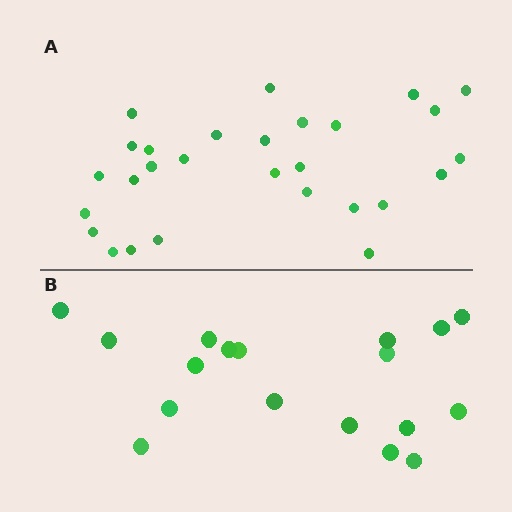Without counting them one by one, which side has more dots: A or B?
Region A (the top region) has more dots.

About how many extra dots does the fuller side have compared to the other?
Region A has roughly 10 or so more dots than region B.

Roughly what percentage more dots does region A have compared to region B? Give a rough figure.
About 55% more.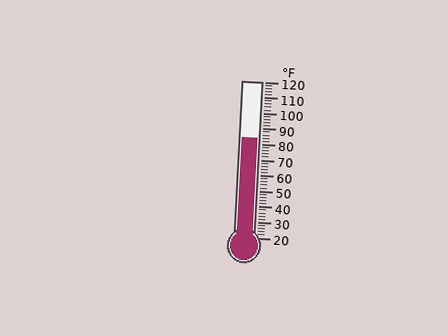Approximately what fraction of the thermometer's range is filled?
The thermometer is filled to approximately 65% of its range.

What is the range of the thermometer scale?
The thermometer scale ranges from 20°F to 120°F.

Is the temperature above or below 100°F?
The temperature is below 100°F.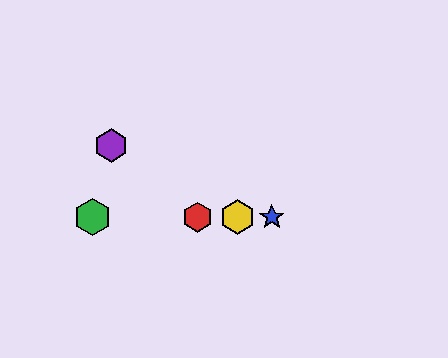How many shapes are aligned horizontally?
4 shapes (the red hexagon, the blue star, the green hexagon, the yellow hexagon) are aligned horizontally.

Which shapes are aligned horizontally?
The red hexagon, the blue star, the green hexagon, the yellow hexagon are aligned horizontally.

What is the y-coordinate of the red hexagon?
The red hexagon is at y≈217.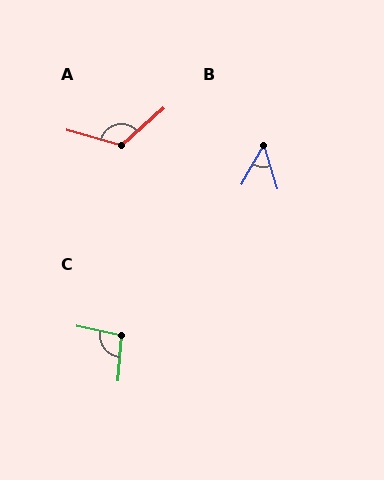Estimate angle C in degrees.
Approximately 98 degrees.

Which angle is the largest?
A, at approximately 122 degrees.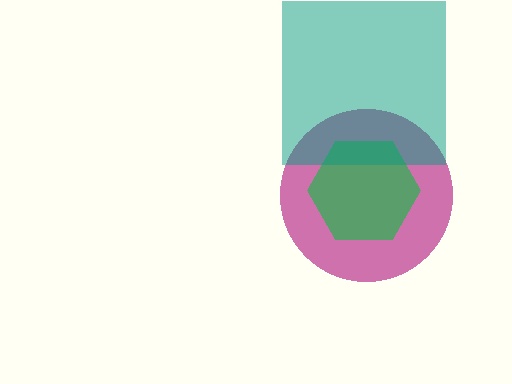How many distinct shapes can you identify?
There are 3 distinct shapes: a magenta circle, a green hexagon, a teal square.